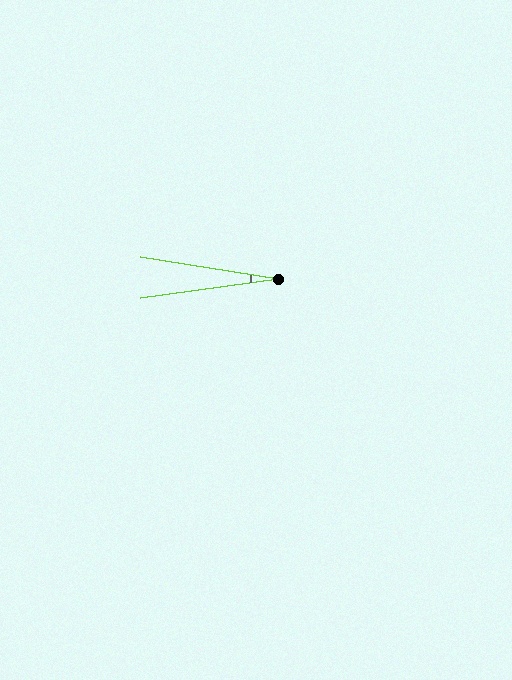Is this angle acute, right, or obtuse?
It is acute.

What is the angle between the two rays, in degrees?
Approximately 17 degrees.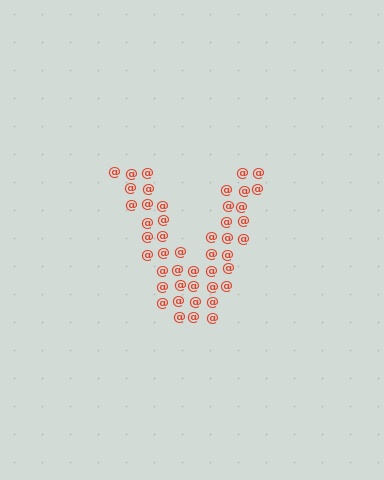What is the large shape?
The large shape is the letter V.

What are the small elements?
The small elements are at signs.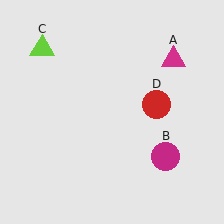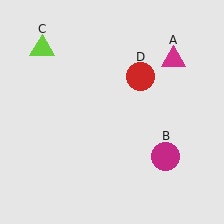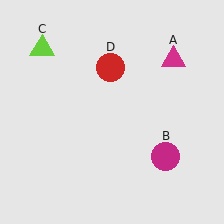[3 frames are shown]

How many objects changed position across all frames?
1 object changed position: red circle (object D).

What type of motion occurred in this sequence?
The red circle (object D) rotated counterclockwise around the center of the scene.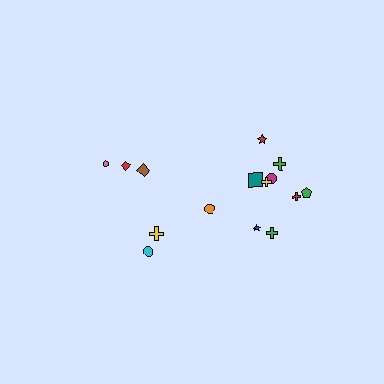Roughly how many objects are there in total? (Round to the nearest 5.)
Roughly 15 objects in total.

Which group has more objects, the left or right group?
The right group.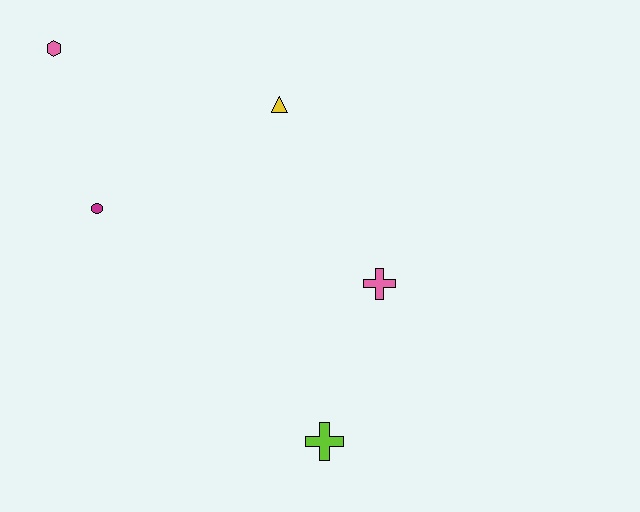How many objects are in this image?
There are 5 objects.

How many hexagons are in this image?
There is 1 hexagon.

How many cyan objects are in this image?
There are no cyan objects.